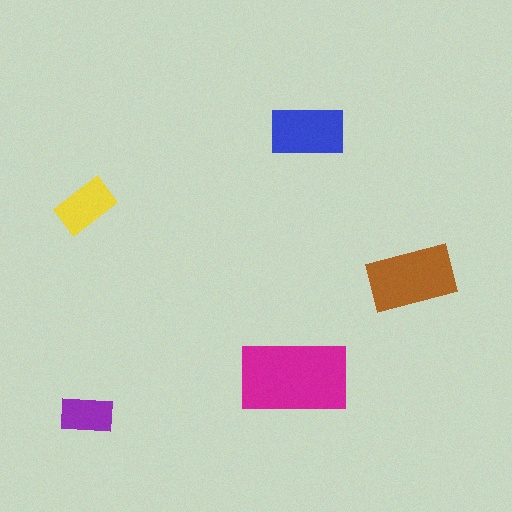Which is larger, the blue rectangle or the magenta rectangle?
The magenta one.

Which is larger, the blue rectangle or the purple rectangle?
The blue one.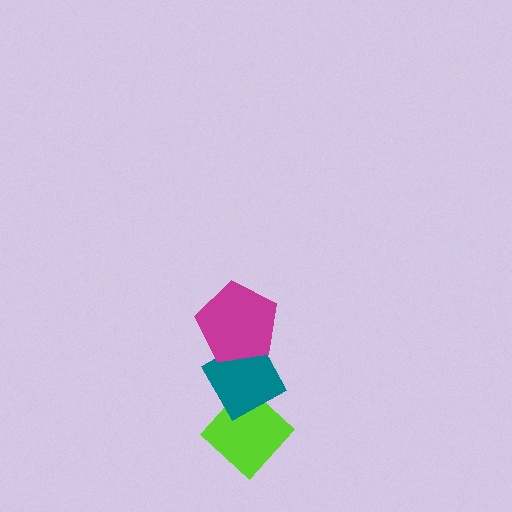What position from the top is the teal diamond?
The teal diamond is 2nd from the top.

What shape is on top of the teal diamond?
The magenta pentagon is on top of the teal diamond.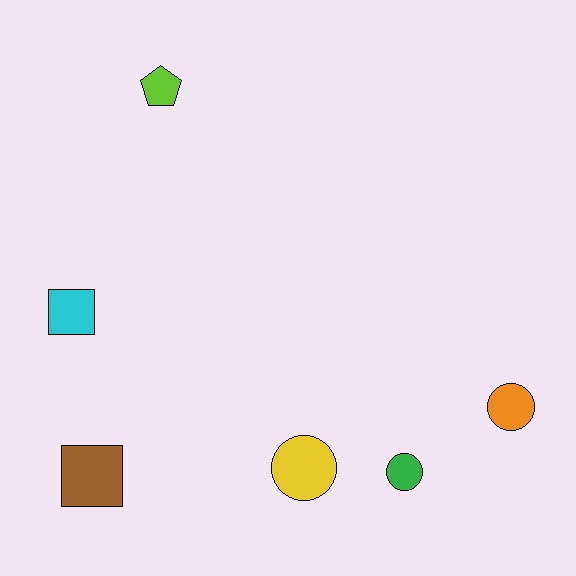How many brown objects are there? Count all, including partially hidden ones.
There is 1 brown object.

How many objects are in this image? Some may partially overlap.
There are 6 objects.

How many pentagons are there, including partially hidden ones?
There is 1 pentagon.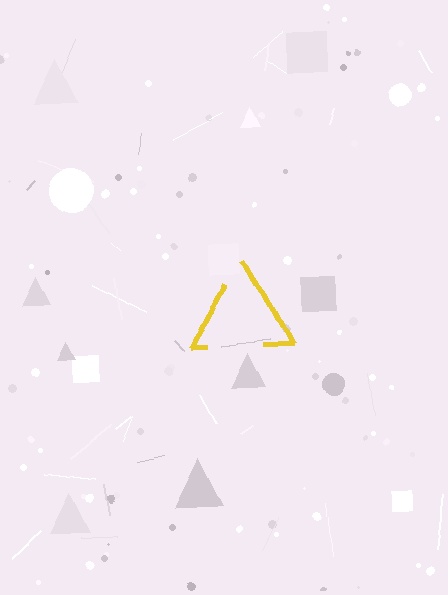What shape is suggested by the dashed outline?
The dashed outline suggests a triangle.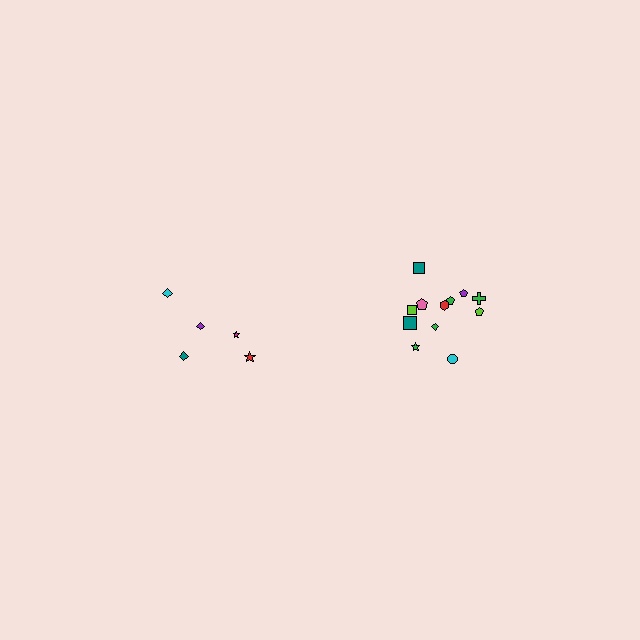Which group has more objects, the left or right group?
The right group.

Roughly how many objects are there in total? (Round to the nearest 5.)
Roughly 15 objects in total.